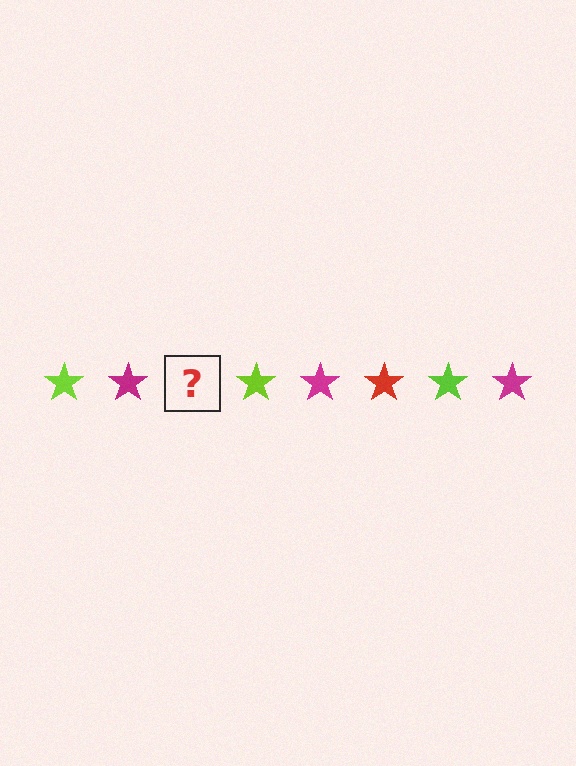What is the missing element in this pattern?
The missing element is a red star.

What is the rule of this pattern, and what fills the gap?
The rule is that the pattern cycles through lime, magenta, red stars. The gap should be filled with a red star.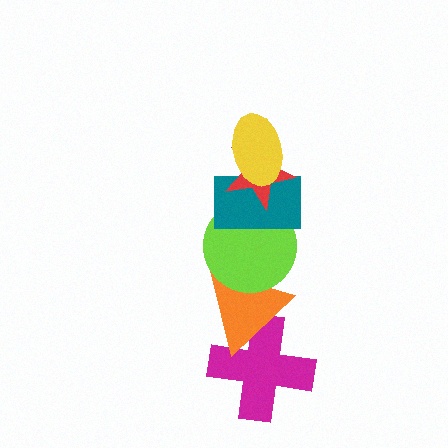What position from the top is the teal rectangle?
The teal rectangle is 3rd from the top.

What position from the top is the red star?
The red star is 2nd from the top.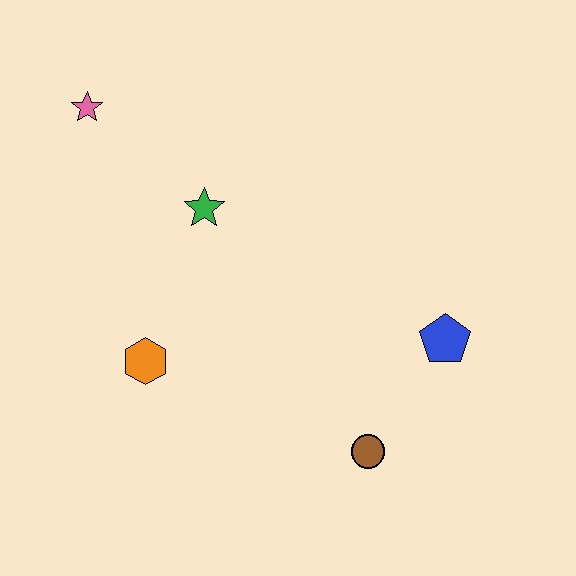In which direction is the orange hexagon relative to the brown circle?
The orange hexagon is to the left of the brown circle.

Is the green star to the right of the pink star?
Yes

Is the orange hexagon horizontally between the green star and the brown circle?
No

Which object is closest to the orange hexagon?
The green star is closest to the orange hexagon.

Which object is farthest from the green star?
The brown circle is farthest from the green star.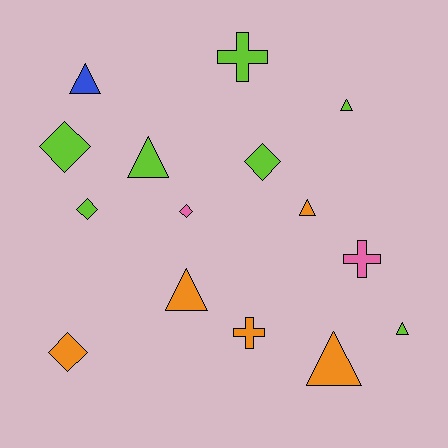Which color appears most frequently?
Lime, with 7 objects.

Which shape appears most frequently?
Triangle, with 7 objects.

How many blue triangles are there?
There is 1 blue triangle.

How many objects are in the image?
There are 15 objects.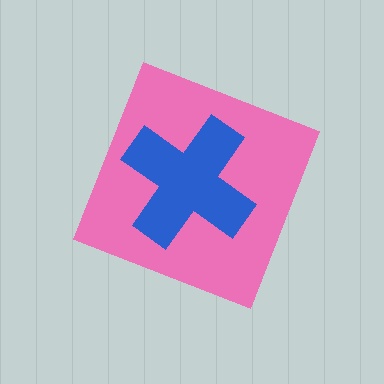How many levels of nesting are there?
2.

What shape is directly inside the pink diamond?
The blue cross.